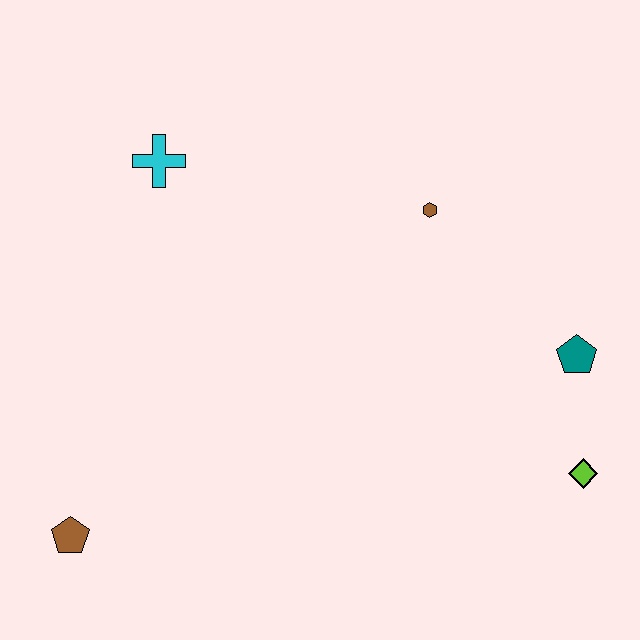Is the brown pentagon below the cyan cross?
Yes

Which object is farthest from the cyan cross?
The lime diamond is farthest from the cyan cross.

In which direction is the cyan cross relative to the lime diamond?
The cyan cross is to the left of the lime diamond.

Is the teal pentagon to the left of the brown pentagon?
No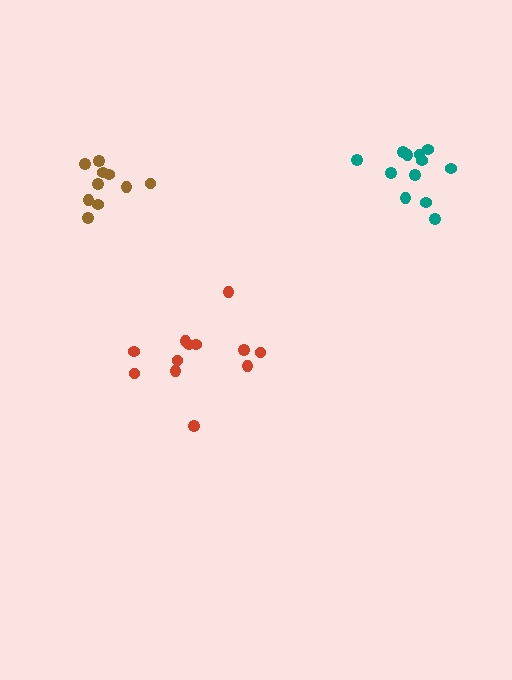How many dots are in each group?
Group 1: 12 dots, Group 2: 10 dots, Group 3: 12 dots (34 total).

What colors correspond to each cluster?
The clusters are colored: red, brown, teal.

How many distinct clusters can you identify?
There are 3 distinct clusters.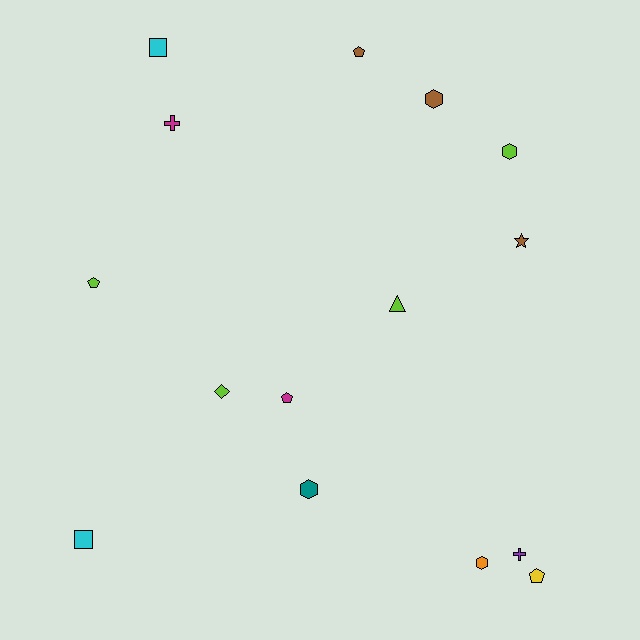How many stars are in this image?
There is 1 star.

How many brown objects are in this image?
There are 3 brown objects.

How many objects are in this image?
There are 15 objects.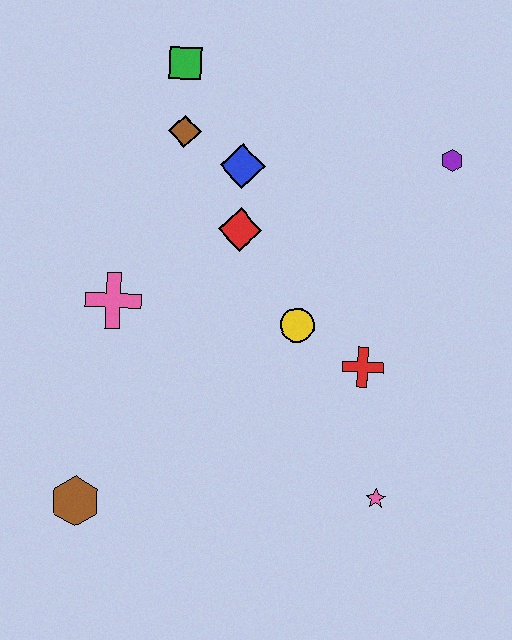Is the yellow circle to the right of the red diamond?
Yes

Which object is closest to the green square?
The brown diamond is closest to the green square.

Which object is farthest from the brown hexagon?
The purple hexagon is farthest from the brown hexagon.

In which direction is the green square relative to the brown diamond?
The green square is above the brown diamond.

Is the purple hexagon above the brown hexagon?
Yes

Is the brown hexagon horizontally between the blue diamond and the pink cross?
No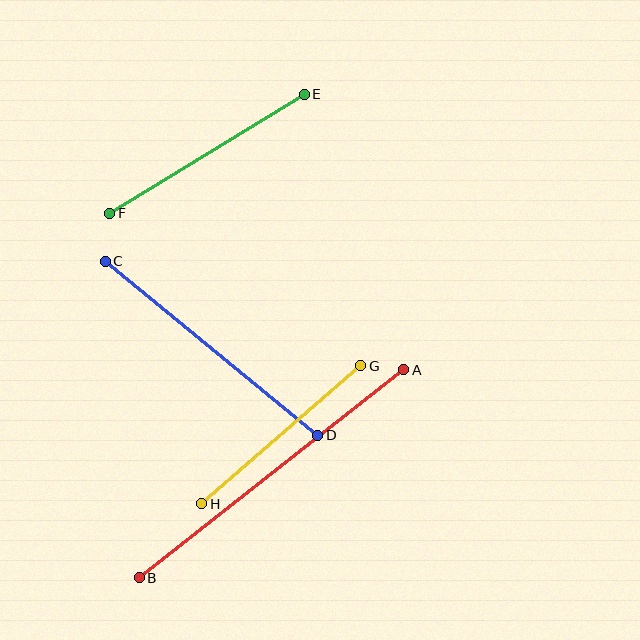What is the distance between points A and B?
The distance is approximately 336 pixels.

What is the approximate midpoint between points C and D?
The midpoint is at approximately (211, 348) pixels.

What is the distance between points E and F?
The distance is approximately 228 pixels.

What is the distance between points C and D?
The distance is approximately 275 pixels.